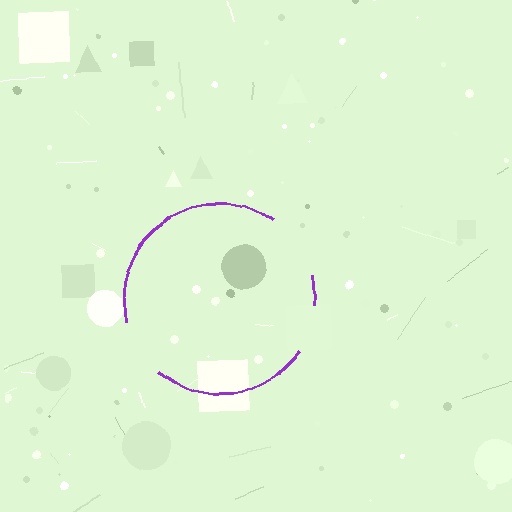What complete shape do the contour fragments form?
The contour fragments form a circle.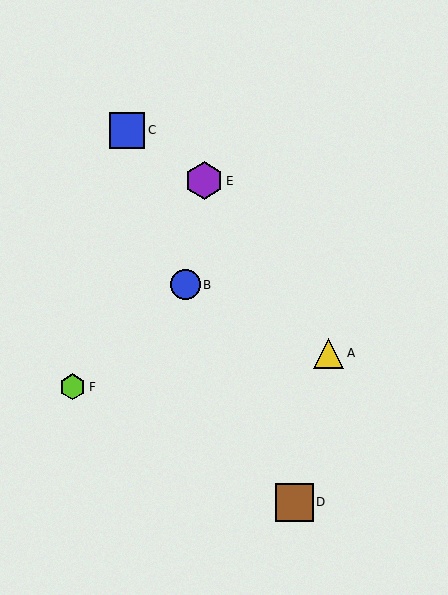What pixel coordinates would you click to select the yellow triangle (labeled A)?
Click at (329, 353) to select the yellow triangle A.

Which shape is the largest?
The brown square (labeled D) is the largest.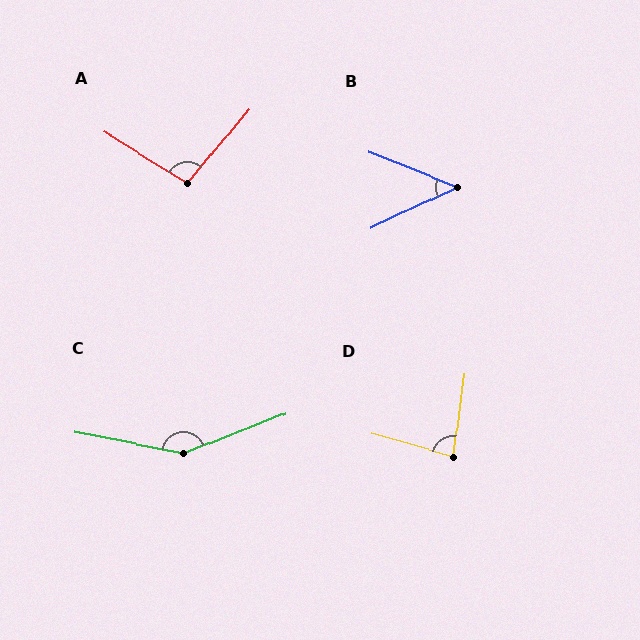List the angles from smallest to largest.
B (48°), D (82°), A (98°), C (147°).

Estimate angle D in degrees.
Approximately 82 degrees.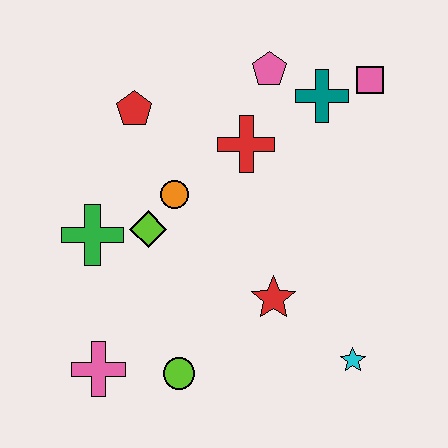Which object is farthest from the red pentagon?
The cyan star is farthest from the red pentagon.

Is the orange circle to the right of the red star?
No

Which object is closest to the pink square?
The teal cross is closest to the pink square.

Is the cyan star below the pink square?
Yes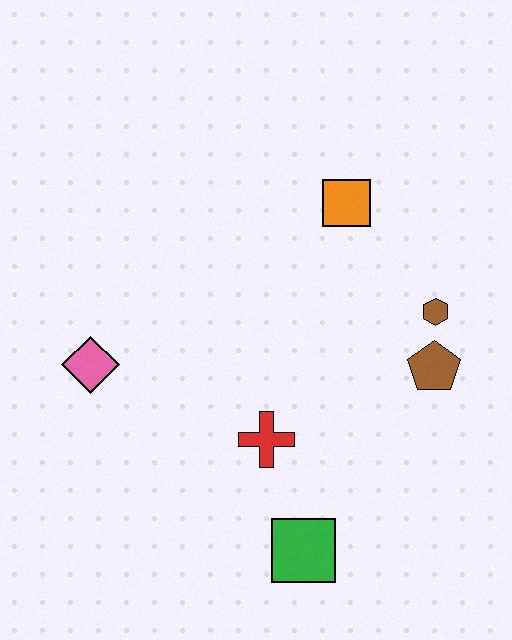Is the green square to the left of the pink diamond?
No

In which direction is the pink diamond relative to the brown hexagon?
The pink diamond is to the left of the brown hexagon.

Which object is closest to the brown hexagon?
The brown pentagon is closest to the brown hexagon.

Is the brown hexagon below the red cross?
No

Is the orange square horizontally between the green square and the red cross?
No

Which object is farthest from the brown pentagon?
The pink diamond is farthest from the brown pentagon.